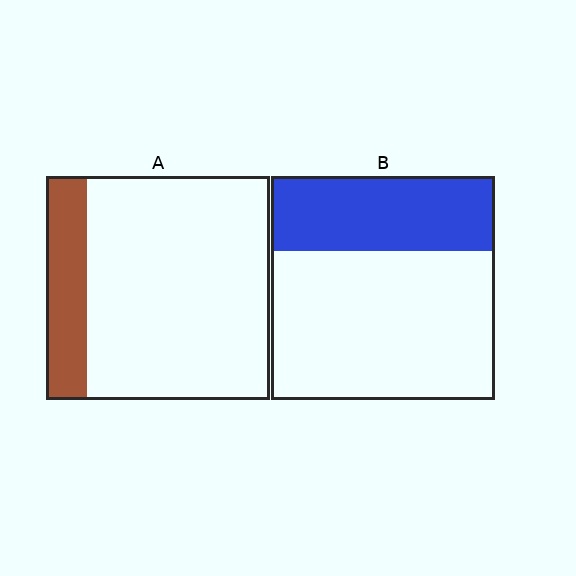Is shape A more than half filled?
No.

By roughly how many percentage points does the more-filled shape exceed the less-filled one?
By roughly 15 percentage points (B over A).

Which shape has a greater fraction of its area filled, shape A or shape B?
Shape B.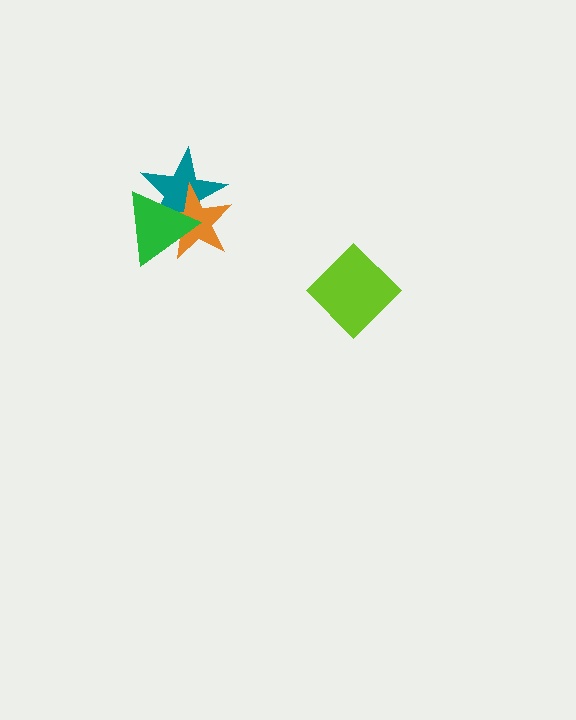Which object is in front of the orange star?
The green triangle is in front of the orange star.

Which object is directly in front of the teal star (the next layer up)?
The orange star is directly in front of the teal star.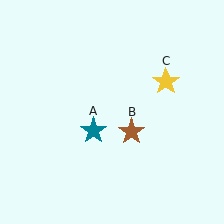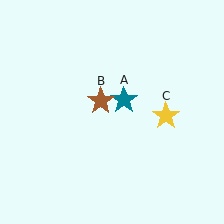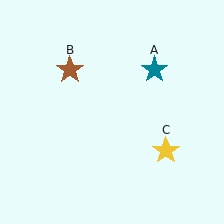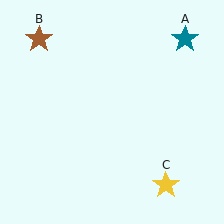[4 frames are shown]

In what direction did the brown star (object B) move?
The brown star (object B) moved up and to the left.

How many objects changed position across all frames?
3 objects changed position: teal star (object A), brown star (object B), yellow star (object C).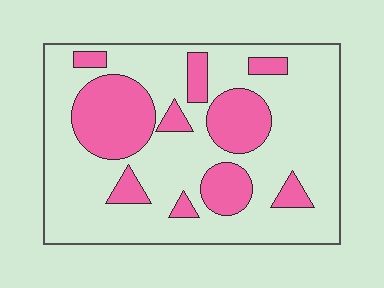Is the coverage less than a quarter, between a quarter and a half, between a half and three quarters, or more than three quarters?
Between a quarter and a half.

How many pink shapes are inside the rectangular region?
10.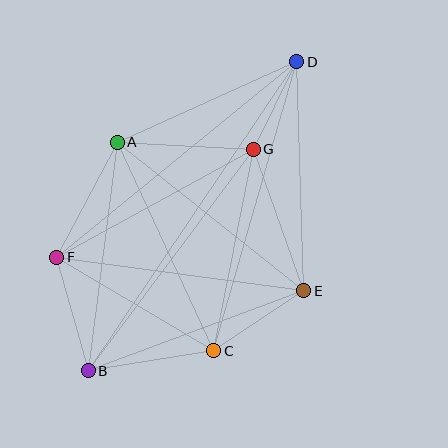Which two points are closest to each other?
Points D and G are closest to each other.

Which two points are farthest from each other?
Points B and D are farthest from each other.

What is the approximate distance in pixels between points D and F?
The distance between D and F is approximately 310 pixels.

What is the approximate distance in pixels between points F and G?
The distance between F and G is approximately 224 pixels.